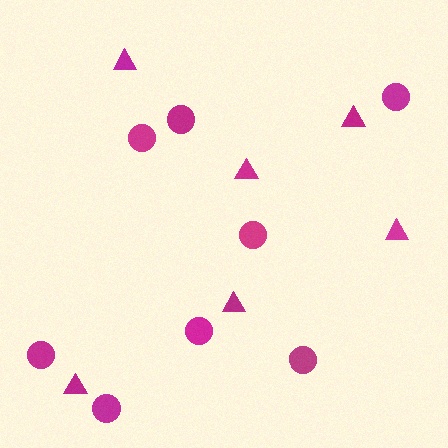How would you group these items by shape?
There are 2 groups: one group of circles (8) and one group of triangles (6).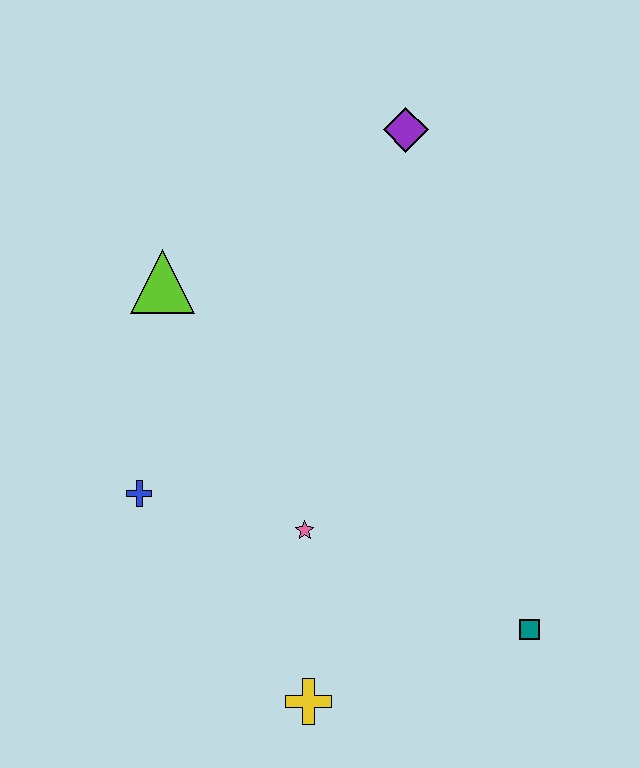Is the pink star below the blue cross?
Yes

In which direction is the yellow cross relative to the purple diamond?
The yellow cross is below the purple diamond.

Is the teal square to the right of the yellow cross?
Yes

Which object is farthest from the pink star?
The purple diamond is farthest from the pink star.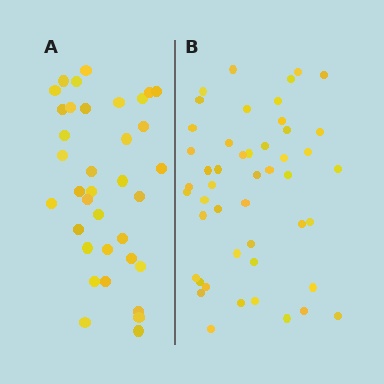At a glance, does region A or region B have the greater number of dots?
Region B (the right region) has more dots.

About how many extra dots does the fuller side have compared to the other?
Region B has roughly 12 or so more dots than region A.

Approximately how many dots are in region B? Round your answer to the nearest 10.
About 50 dots. (The exact count is 48, which rounds to 50.)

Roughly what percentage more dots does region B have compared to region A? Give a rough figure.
About 35% more.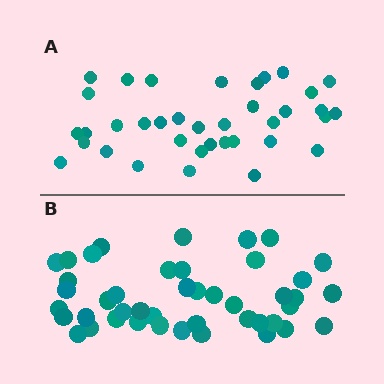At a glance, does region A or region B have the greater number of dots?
Region B (the bottom region) has more dots.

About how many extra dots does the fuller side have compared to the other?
Region B has roughly 8 or so more dots than region A.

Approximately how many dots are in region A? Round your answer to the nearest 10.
About 40 dots. (The exact count is 37, which rounds to 40.)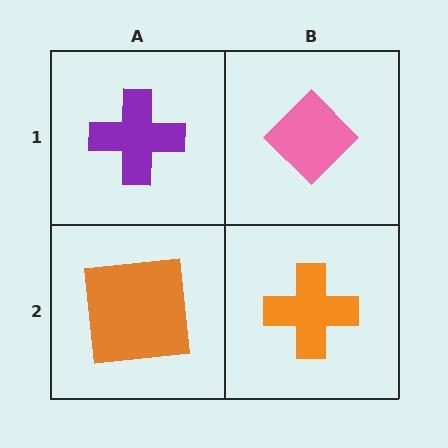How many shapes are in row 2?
2 shapes.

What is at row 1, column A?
A purple cross.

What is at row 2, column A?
An orange square.